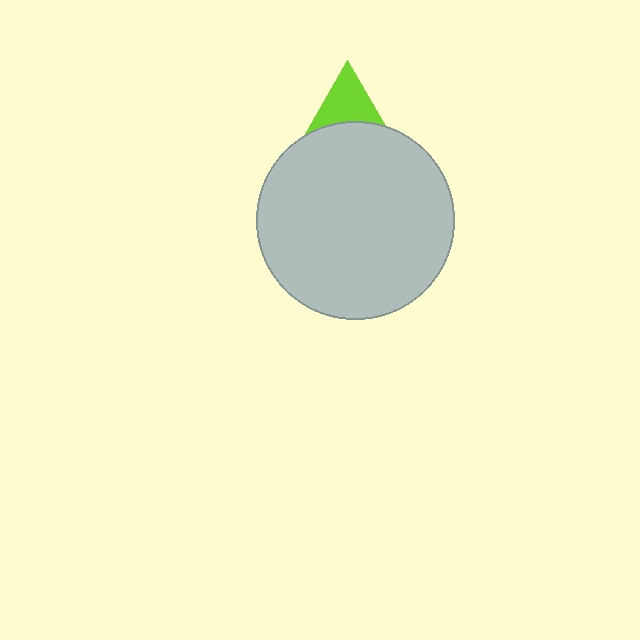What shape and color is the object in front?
The object in front is a light gray circle.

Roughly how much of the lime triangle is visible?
A small part of it is visible (roughly 37%).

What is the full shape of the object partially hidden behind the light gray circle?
The partially hidden object is a lime triangle.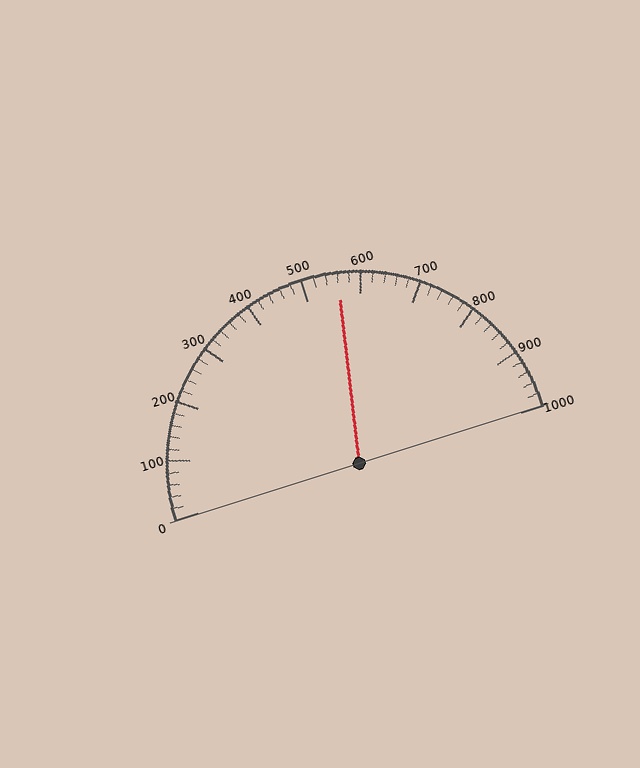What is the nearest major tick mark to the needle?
The nearest major tick mark is 600.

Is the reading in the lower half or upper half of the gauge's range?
The reading is in the upper half of the range (0 to 1000).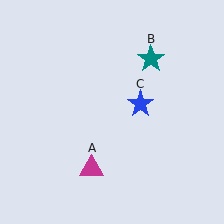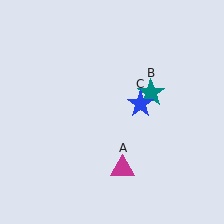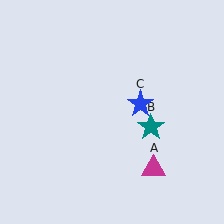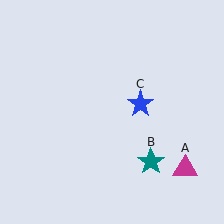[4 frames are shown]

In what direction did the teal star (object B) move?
The teal star (object B) moved down.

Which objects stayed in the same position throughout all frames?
Blue star (object C) remained stationary.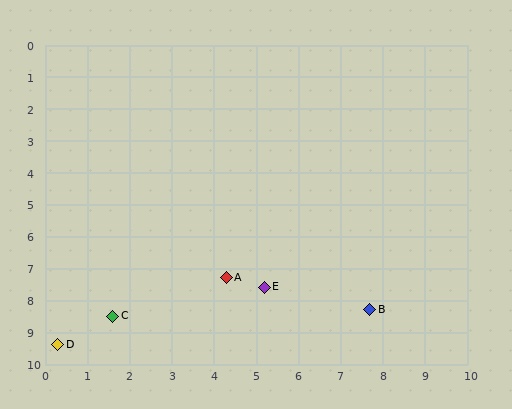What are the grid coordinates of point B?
Point B is at approximately (7.7, 8.3).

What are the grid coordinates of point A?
Point A is at approximately (4.3, 7.3).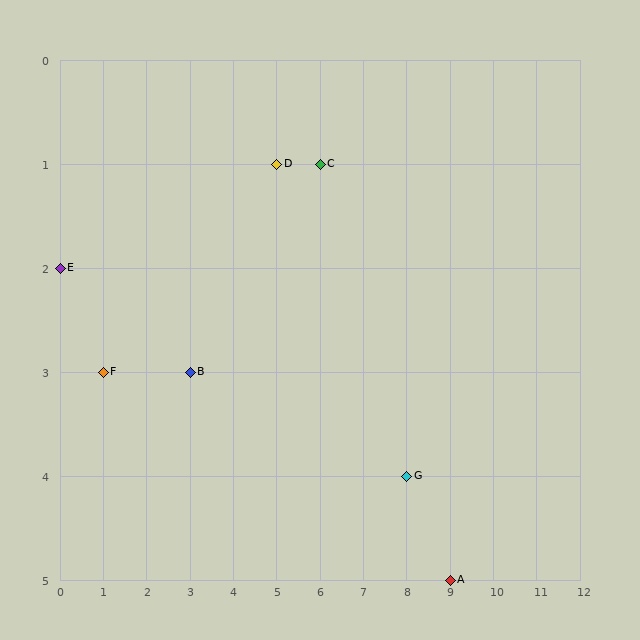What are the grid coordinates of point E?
Point E is at grid coordinates (0, 2).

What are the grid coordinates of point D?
Point D is at grid coordinates (5, 1).